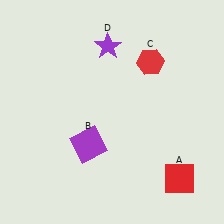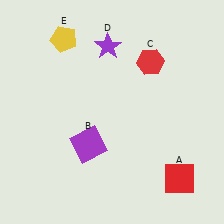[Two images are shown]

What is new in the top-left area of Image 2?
A yellow pentagon (E) was added in the top-left area of Image 2.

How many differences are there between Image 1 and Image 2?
There is 1 difference between the two images.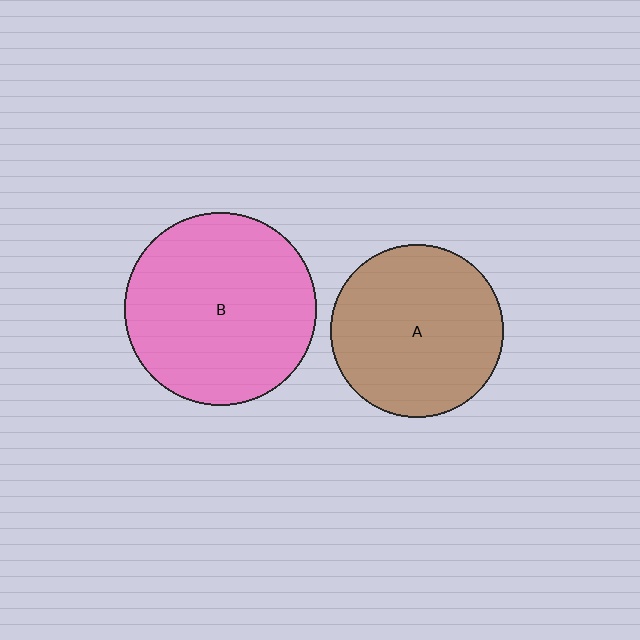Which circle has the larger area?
Circle B (pink).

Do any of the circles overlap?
No, none of the circles overlap.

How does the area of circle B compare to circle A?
Approximately 1.2 times.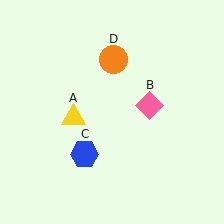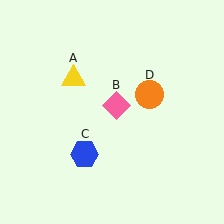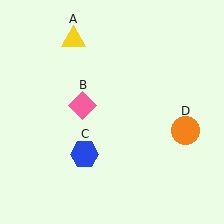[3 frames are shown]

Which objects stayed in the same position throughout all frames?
Blue hexagon (object C) remained stationary.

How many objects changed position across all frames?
3 objects changed position: yellow triangle (object A), pink diamond (object B), orange circle (object D).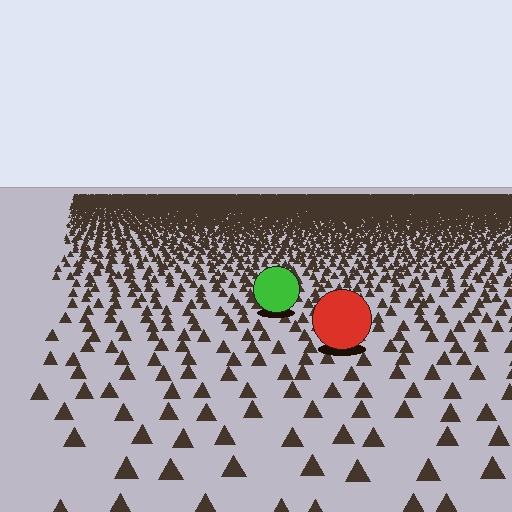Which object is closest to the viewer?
The red circle is closest. The texture marks near it are larger and more spread out.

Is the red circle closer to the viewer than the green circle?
Yes. The red circle is closer — you can tell from the texture gradient: the ground texture is coarser near it.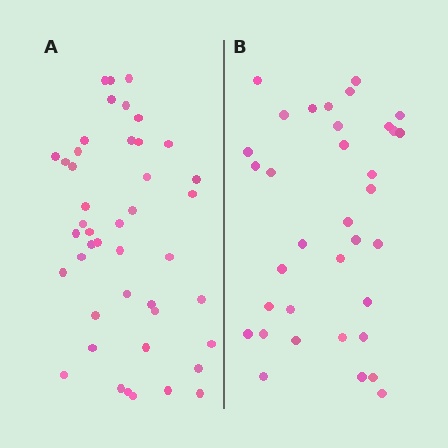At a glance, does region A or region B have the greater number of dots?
Region A (the left region) has more dots.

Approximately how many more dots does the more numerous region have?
Region A has roughly 8 or so more dots than region B.